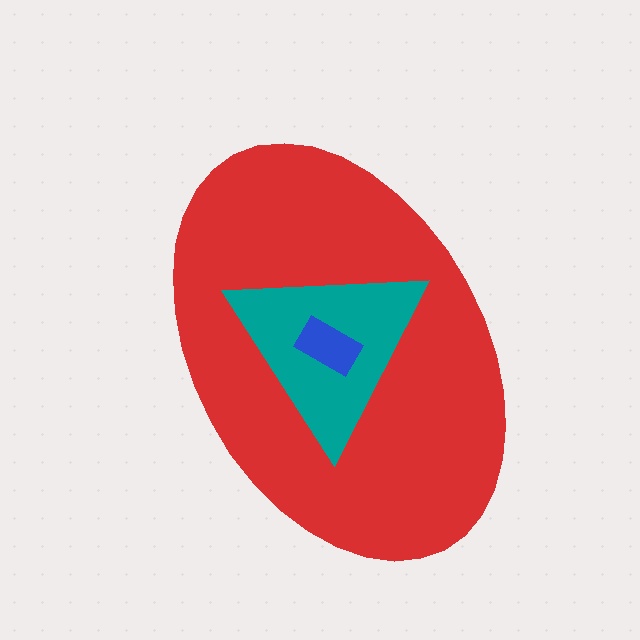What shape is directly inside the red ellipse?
The teal triangle.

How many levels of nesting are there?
3.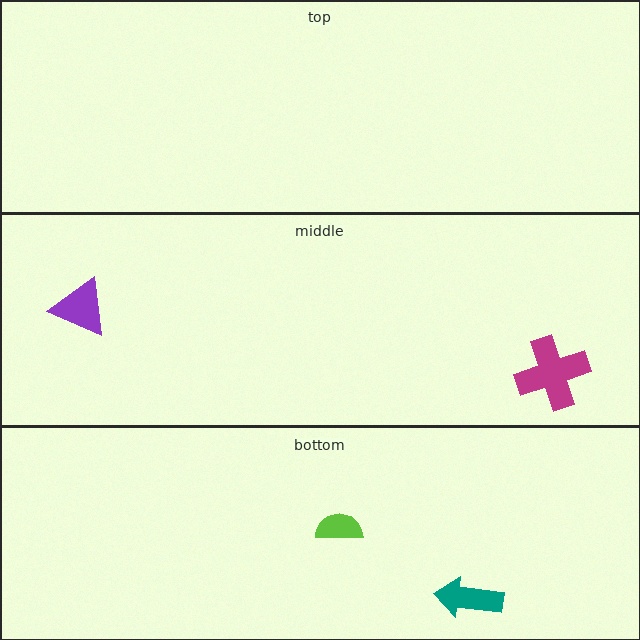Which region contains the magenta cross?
The middle region.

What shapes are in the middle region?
The purple triangle, the magenta cross.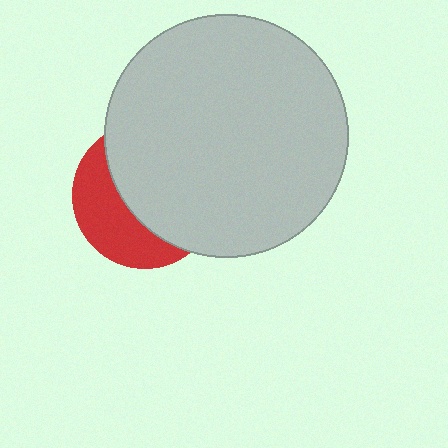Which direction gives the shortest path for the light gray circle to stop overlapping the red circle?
Moving right gives the shortest separation.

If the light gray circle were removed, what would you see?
You would see the complete red circle.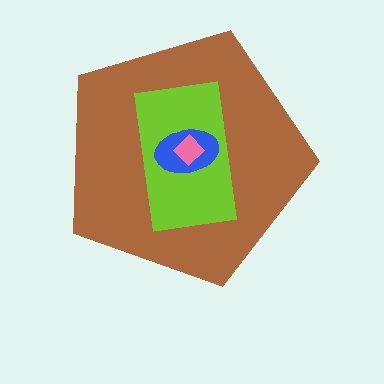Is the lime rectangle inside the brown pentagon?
Yes.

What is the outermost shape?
The brown pentagon.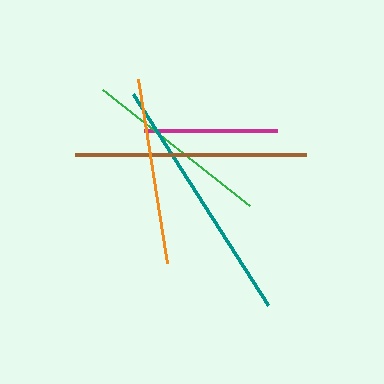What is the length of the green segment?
The green segment is approximately 187 pixels long.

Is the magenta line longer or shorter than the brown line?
The brown line is longer than the magenta line.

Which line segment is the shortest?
The magenta line is the shortest at approximately 133 pixels.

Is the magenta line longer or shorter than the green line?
The green line is longer than the magenta line.